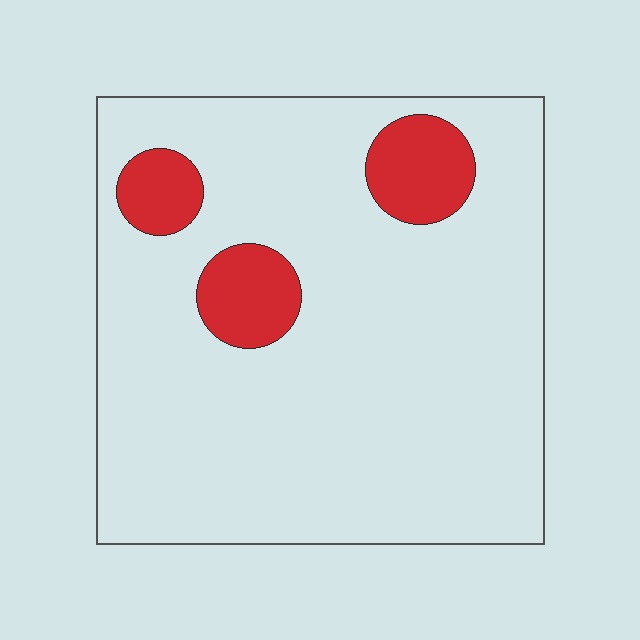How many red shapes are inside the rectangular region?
3.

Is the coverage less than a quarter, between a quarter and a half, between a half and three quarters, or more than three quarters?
Less than a quarter.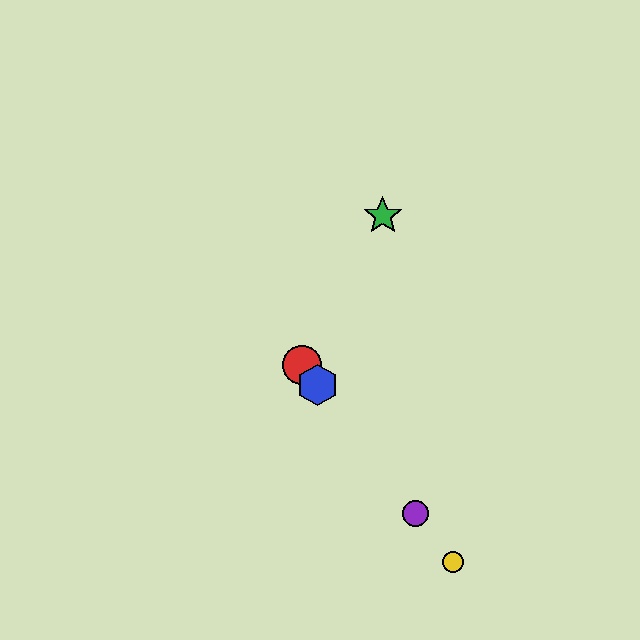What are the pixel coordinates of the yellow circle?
The yellow circle is at (453, 562).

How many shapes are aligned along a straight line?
4 shapes (the red circle, the blue hexagon, the yellow circle, the purple circle) are aligned along a straight line.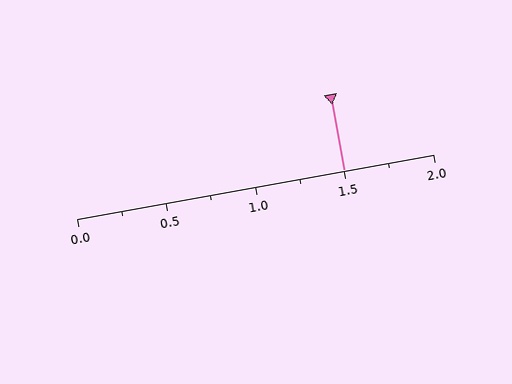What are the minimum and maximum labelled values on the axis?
The axis runs from 0.0 to 2.0.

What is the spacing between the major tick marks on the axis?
The major ticks are spaced 0.5 apart.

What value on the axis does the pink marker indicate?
The marker indicates approximately 1.5.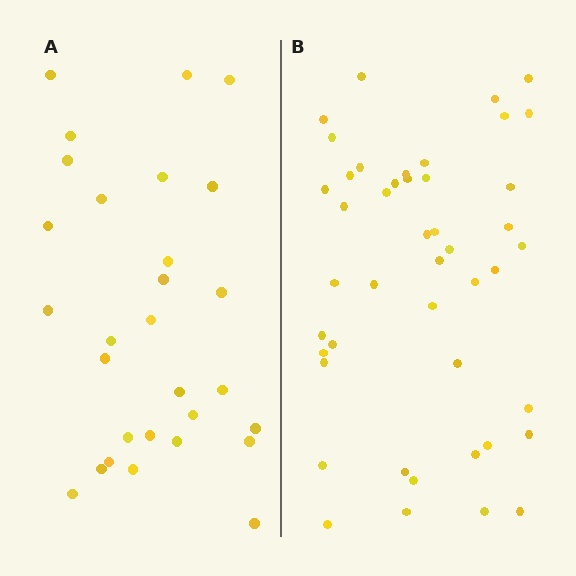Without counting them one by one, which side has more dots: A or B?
Region B (the right region) has more dots.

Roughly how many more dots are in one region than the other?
Region B has approximately 15 more dots than region A.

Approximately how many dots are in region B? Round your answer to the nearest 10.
About 40 dots. (The exact count is 45, which rounds to 40.)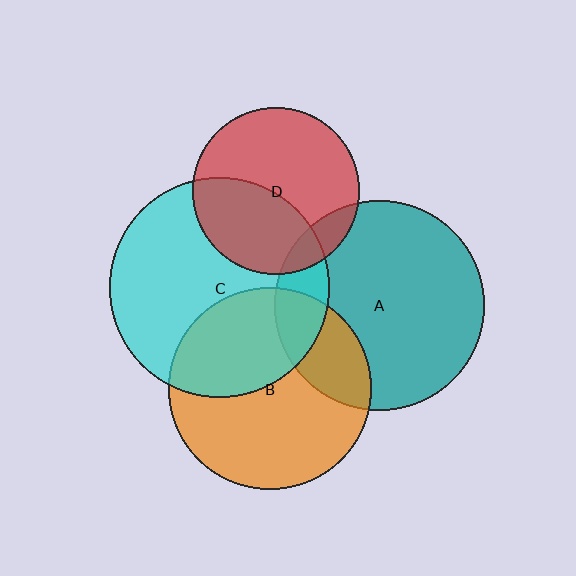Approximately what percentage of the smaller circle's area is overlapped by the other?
Approximately 40%.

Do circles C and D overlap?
Yes.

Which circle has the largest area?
Circle C (cyan).